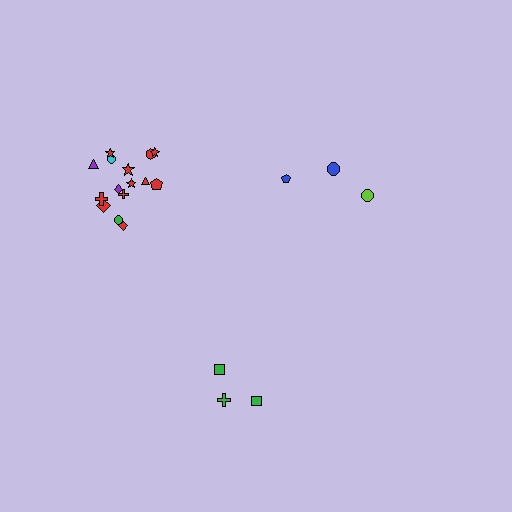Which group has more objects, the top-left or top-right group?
The top-left group.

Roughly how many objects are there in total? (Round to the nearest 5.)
Roughly 20 objects in total.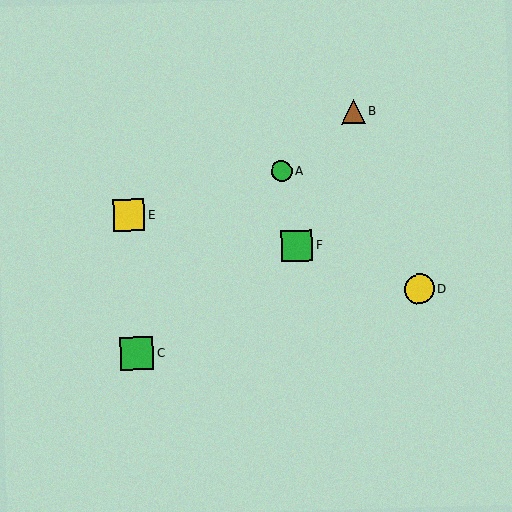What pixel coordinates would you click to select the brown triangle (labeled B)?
Click at (353, 112) to select the brown triangle B.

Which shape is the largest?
The green square (labeled C) is the largest.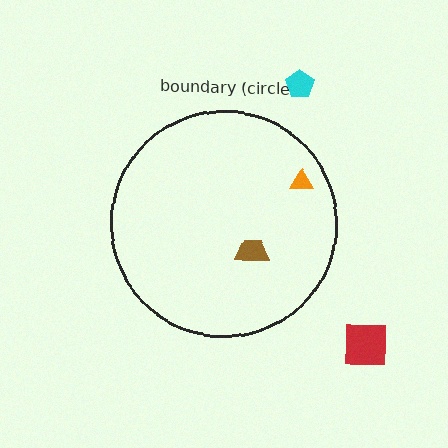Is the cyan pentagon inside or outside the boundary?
Outside.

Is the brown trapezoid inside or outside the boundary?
Inside.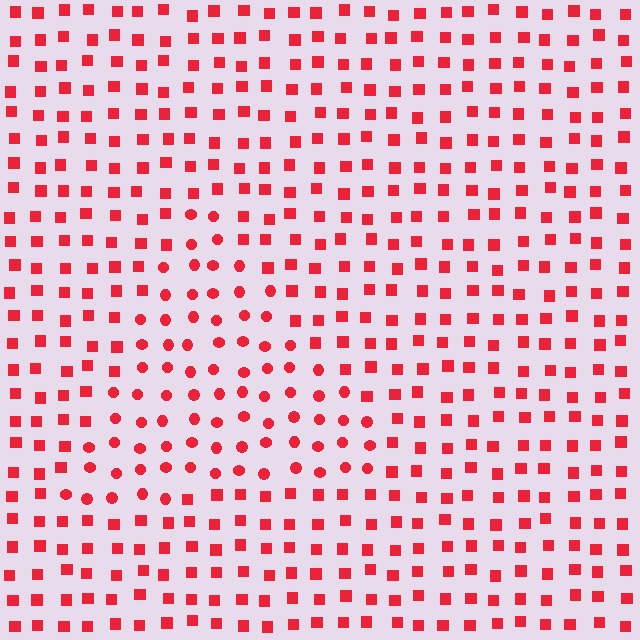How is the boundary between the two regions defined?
The boundary is defined by a change in element shape: circles inside vs. squares outside. All elements share the same color and spacing.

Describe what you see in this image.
The image is filled with small red elements arranged in a uniform grid. A triangle-shaped region contains circles, while the surrounding area contains squares. The boundary is defined purely by the change in element shape.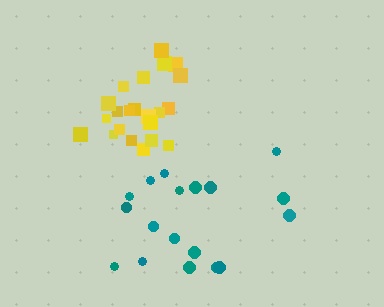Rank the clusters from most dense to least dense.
yellow, teal.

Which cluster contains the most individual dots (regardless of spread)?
Yellow (23).